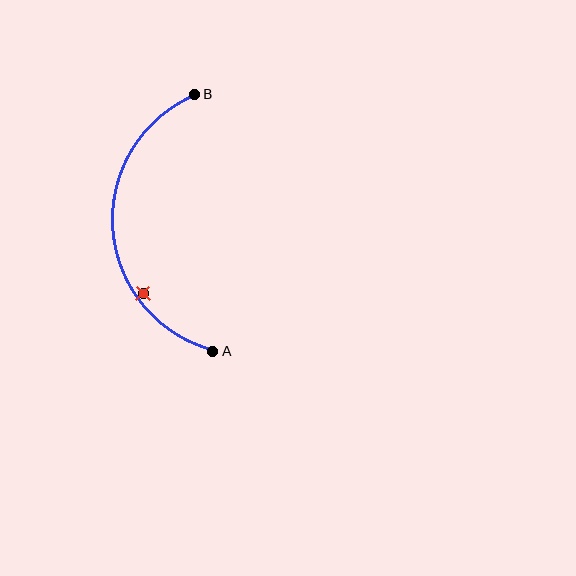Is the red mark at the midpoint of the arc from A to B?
No — the red mark does not lie on the arc at all. It sits slightly inside the curve.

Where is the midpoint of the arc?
The arc midpoint is the point on the curve farthest from the straight line joining A and B. It sits to the left of that line.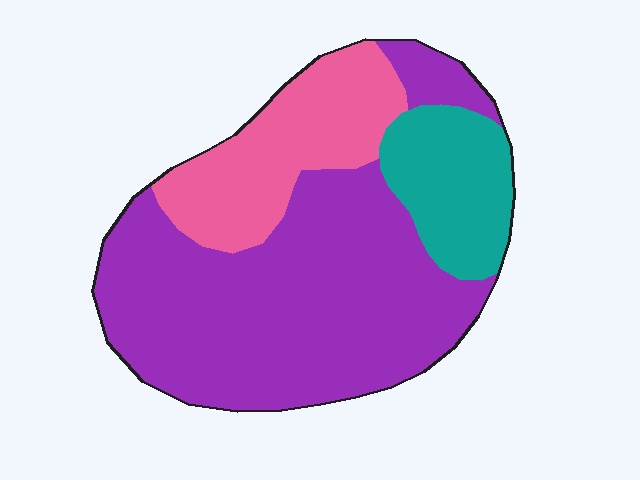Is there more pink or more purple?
Purple.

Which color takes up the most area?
Purple, at roughly 60%.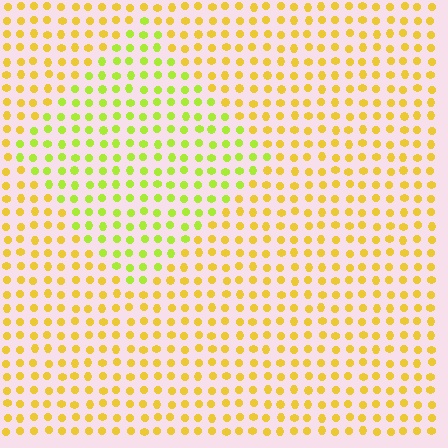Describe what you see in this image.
The image is filled with small yellow elements in a uniform arrangement. A diamond-shaped region is visible where the elements are tinted to a slightly different hue, forming a subtle color boundary.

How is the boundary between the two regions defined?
The boundary is defined purely by a slight shift in hue (about 34 degrees). Spacing, size, and orientation are identical on both sides.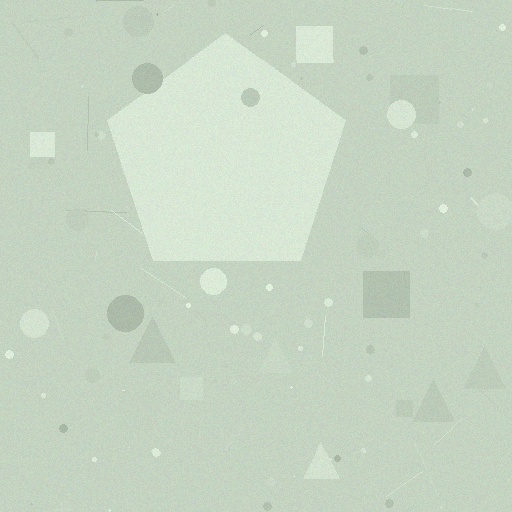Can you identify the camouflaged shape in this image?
The camouflaged shape is a pentagon.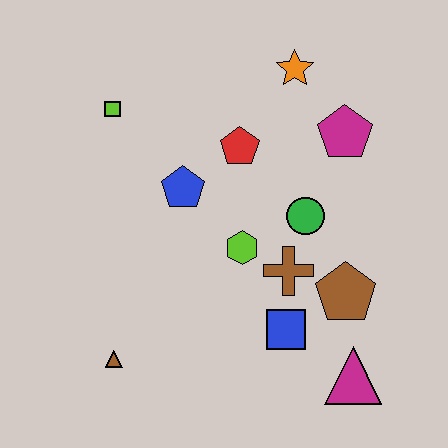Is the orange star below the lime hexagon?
No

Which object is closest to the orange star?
The magenta pentagon is closest to the orange star.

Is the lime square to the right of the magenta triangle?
No